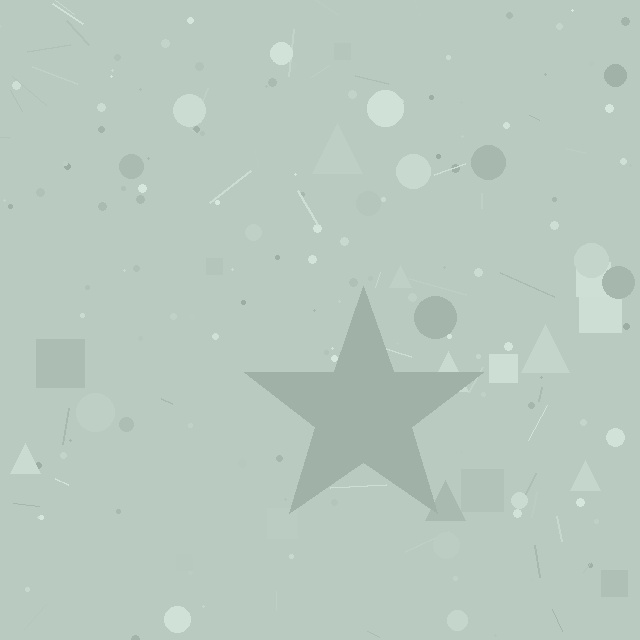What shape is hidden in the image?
A star is hidden in the image.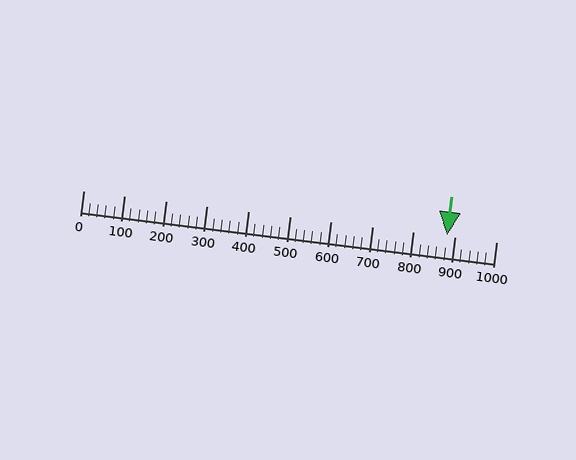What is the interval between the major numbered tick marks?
The major tick marks are spaced 100 units apart.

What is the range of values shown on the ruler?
The ruler shows values from 0 to 1000.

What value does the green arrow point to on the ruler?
The green arrow points to approximately 880.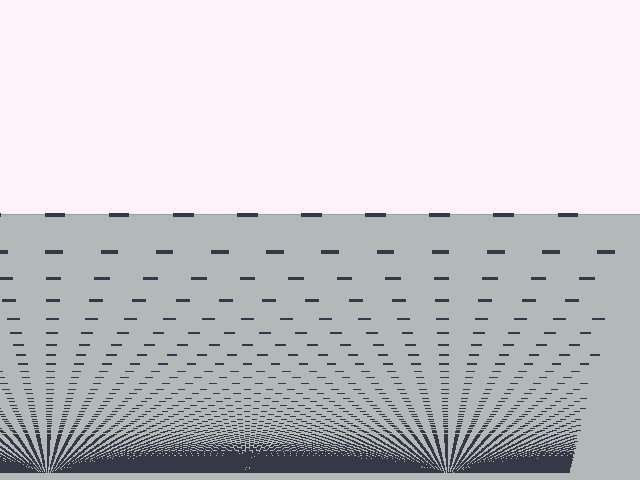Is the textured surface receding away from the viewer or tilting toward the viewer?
The surface appears to tilt toward the viewer. Texture elements get larger and sparser toward the top.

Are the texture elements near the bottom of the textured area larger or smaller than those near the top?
Smaller. The gradient is inverted — elements near the bottom are smaller and denser.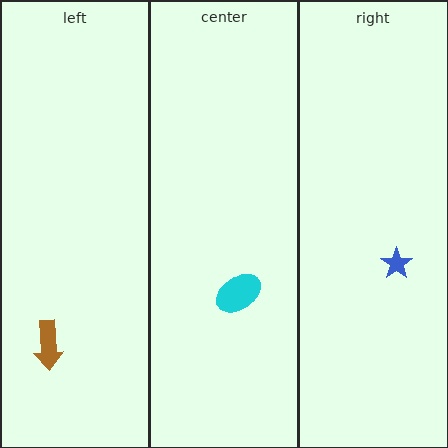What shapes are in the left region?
The brown arrow.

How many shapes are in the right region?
1.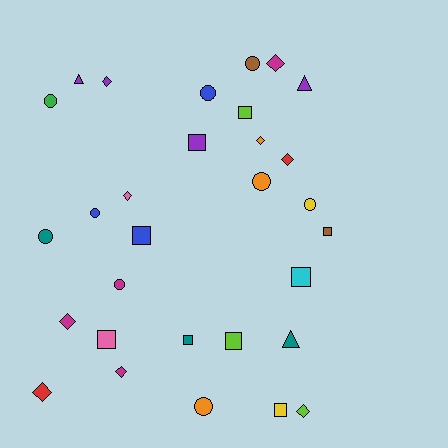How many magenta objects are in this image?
There are 4 magenta objects.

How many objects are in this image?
There are 30 objects.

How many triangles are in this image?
There are 3 triangles.